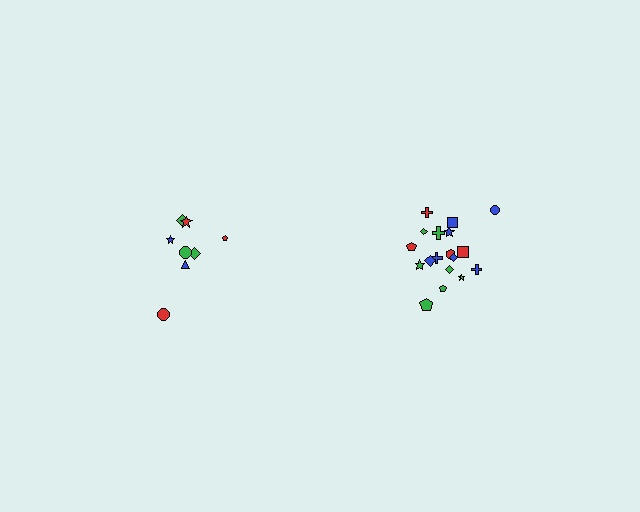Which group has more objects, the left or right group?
The right group.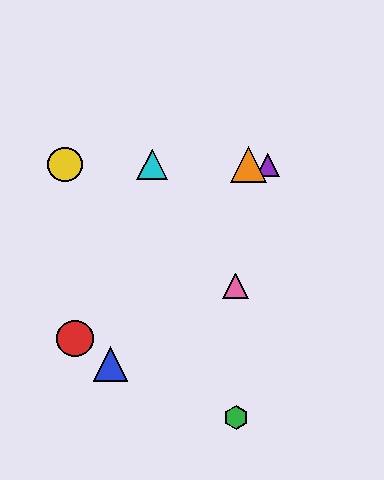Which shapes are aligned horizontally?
The yellow circle, the purple triangle, the orange triangle, the cyan triangle are aligned horizontally.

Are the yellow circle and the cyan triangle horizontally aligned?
Yes, both are at y≈165.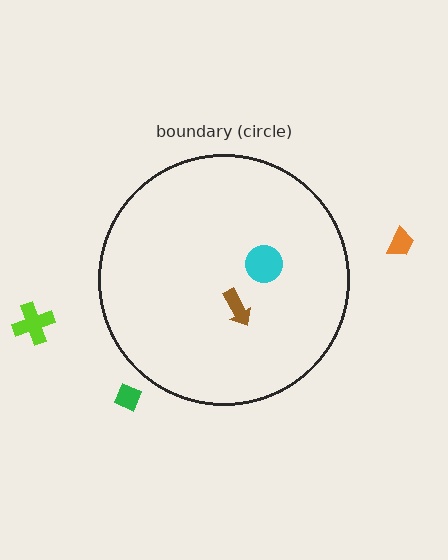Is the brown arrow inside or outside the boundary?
Inside.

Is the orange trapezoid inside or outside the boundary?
Outside.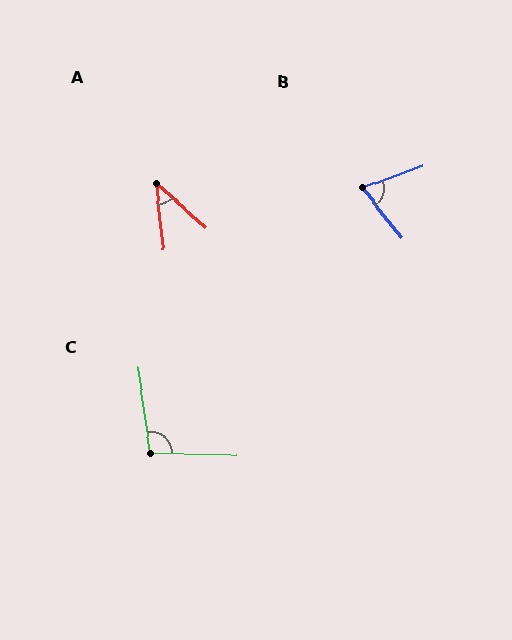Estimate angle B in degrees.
Approximately 71 degrees.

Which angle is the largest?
C, at approximately 98 degrees.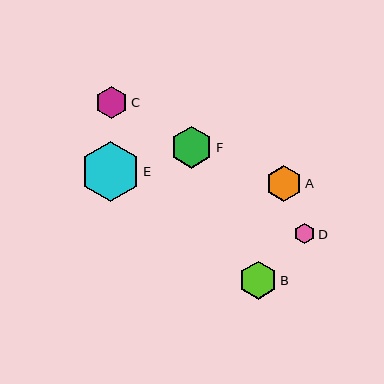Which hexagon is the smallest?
Hexagon D is the smallest with a size of approximately 21 pixels.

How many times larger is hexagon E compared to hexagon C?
Hexagon E is approximately 1.9 times the size of hexagon C.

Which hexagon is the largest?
Hexagon E is the largest with a size of approximately 60 pixels.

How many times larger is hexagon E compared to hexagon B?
Hexagon E is approximately 1.6 times the size of hexagon B.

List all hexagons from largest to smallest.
From largest to smallest: E, F, B, A, C, D.